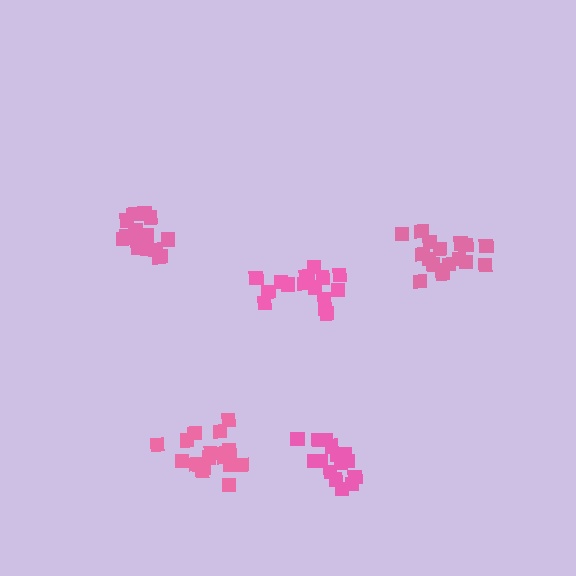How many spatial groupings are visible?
There are 5 spatial groupings.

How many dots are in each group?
Group 1: 15 dots, Group 2: 16 dots, Group 3: 15 dots, Group 4: 18 dots, Group 5: 18 dots (82 total).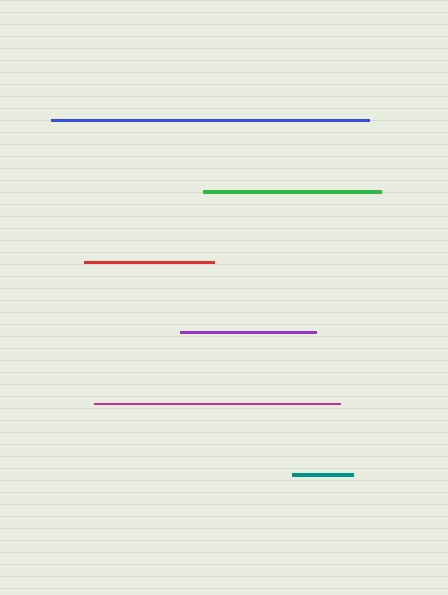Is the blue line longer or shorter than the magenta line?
The blue line is longer than the magenta line.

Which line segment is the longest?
The blue line is the longest at approximately 319 pixels.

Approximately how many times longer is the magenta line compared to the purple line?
The magenta line is approximately 1.8 times the length of the purple line.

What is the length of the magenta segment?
The magenta segment is approximately 246 pixels long.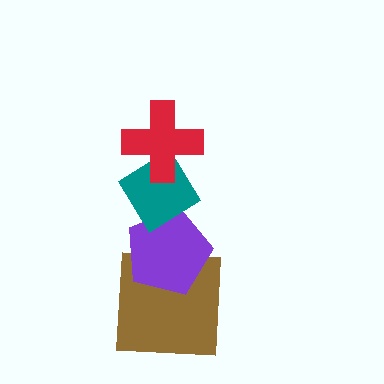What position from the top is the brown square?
The brown square is 4th from the top.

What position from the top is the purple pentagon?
The purple pentagon is 3rd from the top.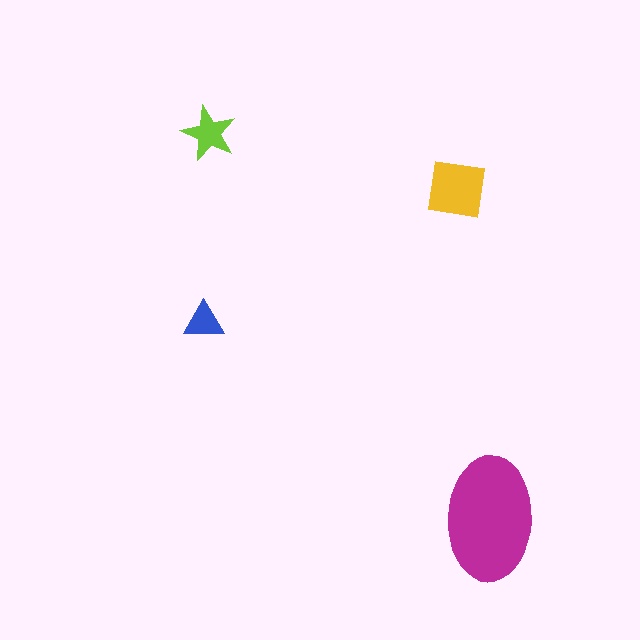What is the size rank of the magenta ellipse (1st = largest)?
1st.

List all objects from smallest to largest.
The blue triangle, the lime star, the yellow square, the magenta ellipse.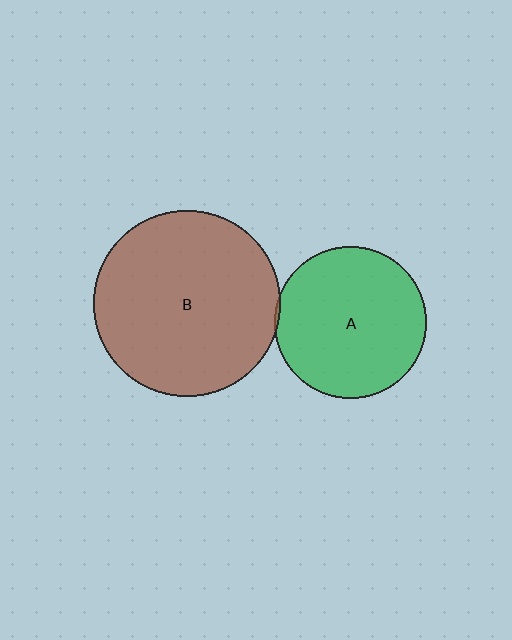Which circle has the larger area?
Circle B (brown).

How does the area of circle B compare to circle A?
Approximately 1.5 times.